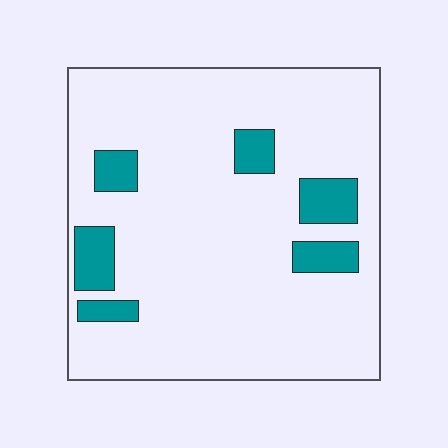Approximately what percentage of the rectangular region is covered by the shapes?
Approximately 15%.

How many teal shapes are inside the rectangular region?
6.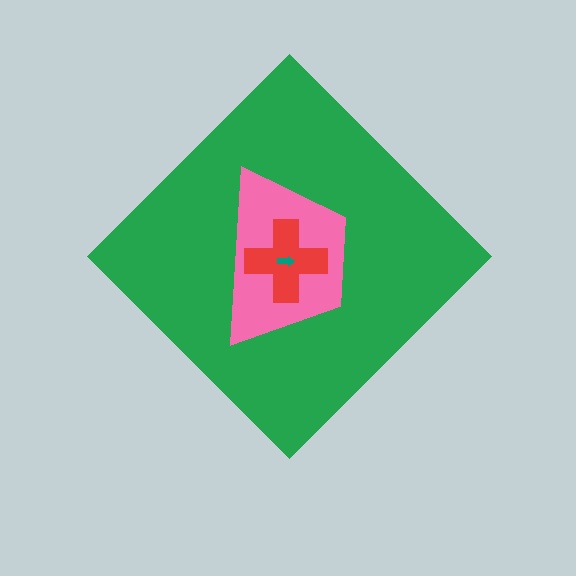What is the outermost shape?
The green diamond.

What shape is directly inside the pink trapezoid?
The red cross.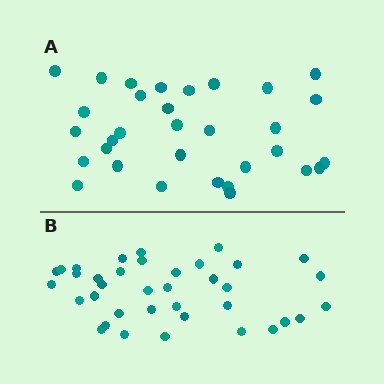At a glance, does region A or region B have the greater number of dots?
Region B (the bottom region) has more dots.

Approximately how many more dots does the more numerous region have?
Region B has about 5 more dots than region A.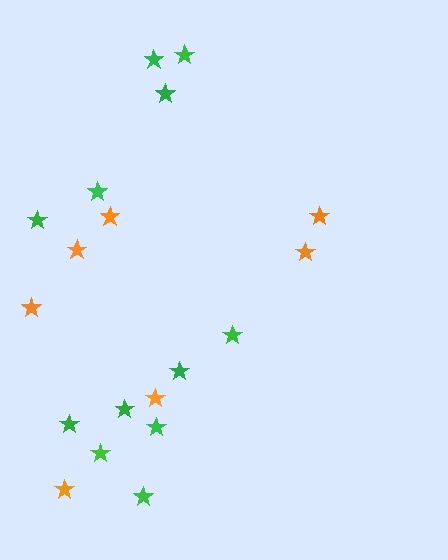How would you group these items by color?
There are 2 groups: one group of green stars (12) and one group of orange stars (7).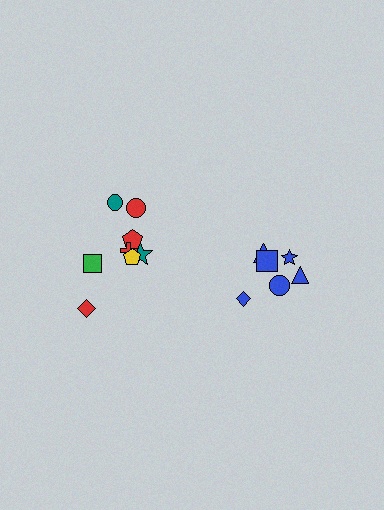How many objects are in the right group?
There are 6 objects.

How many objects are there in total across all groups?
There are 14 objects.